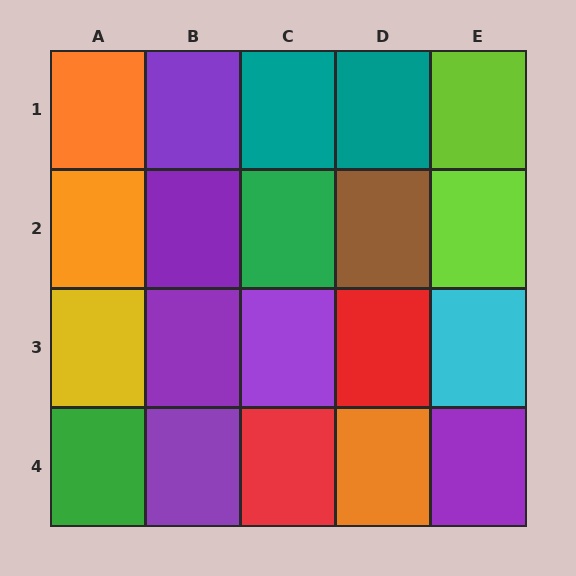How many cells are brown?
1 cell is brown.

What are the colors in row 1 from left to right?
Orange, purple, teal, teal, lime.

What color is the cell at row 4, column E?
Purple.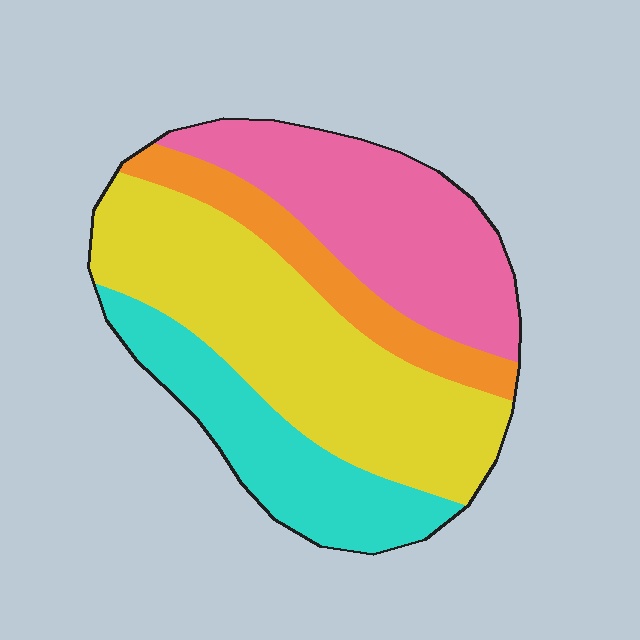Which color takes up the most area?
Yellow, at roughly 40%.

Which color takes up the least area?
Orange, at roughly 15%.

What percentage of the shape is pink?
Pink covers 28% of the shape.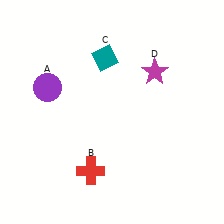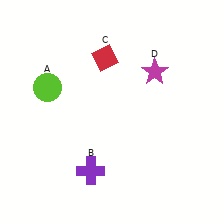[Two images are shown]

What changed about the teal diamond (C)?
In Image 1, C is teal. In Image 2, it changed to red.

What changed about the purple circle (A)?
In Image 1, A is purple. In Image 2, it changed to lime.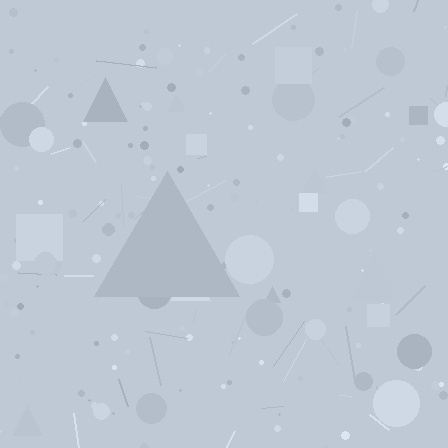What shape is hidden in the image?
A triangle is hidden in the image.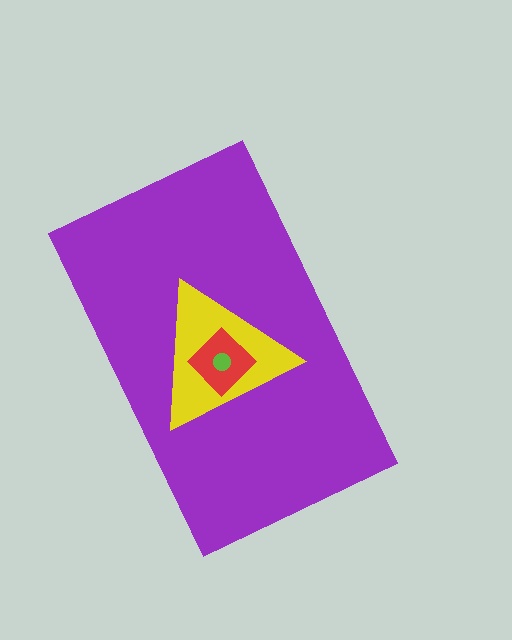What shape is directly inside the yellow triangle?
The red diamond.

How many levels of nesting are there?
4.